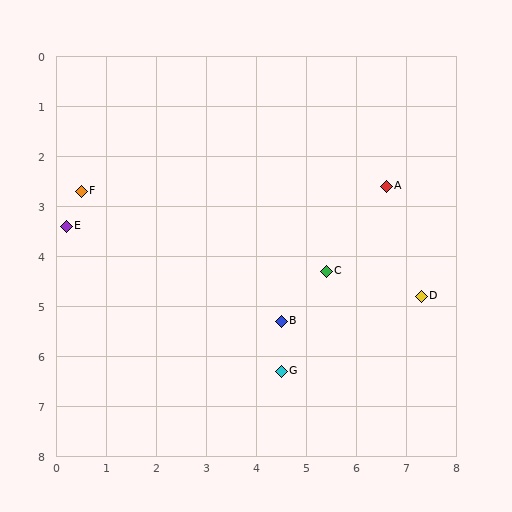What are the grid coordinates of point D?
Point D is at approximately (7.3, 4.8).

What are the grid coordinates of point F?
Point F is at approximately (0.5, 2.7).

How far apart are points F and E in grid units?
Points F and E are about 0.8 grid units apart.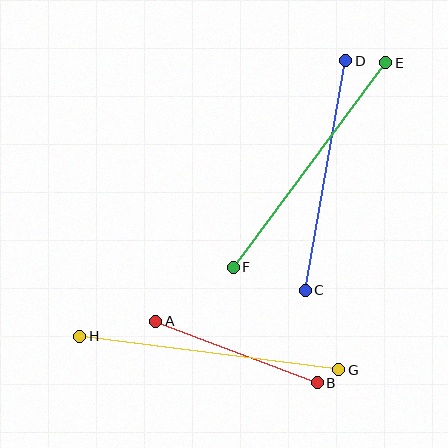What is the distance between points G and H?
The distance is approximately 261 pixels.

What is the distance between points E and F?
The distance is approximately 255 pixels.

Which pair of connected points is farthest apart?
Points G and H are farthest apart.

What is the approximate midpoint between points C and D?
The midpoint is at approximately (326, 175) pixels.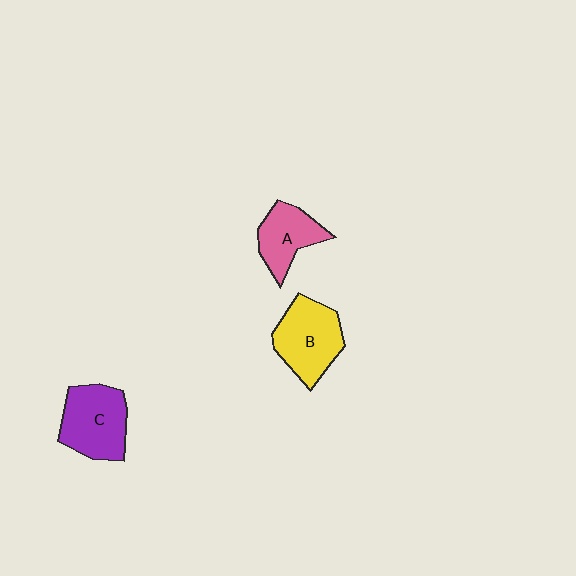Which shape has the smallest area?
Shape A (pink).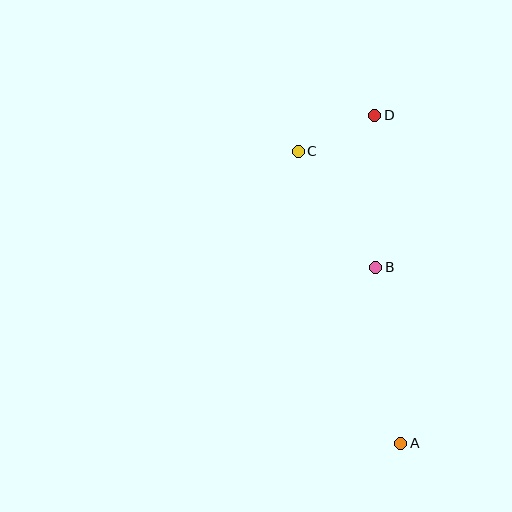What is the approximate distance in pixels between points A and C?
The distance between A and C is approximately 310 pixels.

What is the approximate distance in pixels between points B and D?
The distance between B and D is approximately 152 pixels.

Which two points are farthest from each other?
Points A and D are farthest from each other.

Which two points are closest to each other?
Points C and D are closest to each other.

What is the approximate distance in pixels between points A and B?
The distance between A and B is approximately 178 pixels.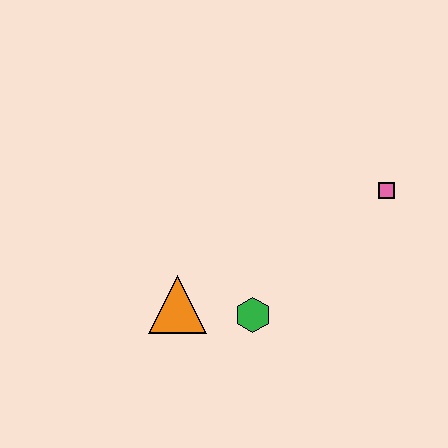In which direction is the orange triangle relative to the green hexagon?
The orange triangle is to the left of the green hexagon.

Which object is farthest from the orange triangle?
The pink square is farthest from the orange triangle.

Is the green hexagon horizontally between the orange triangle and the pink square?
Yes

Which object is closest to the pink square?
The green hexagon is closest to the pink square.